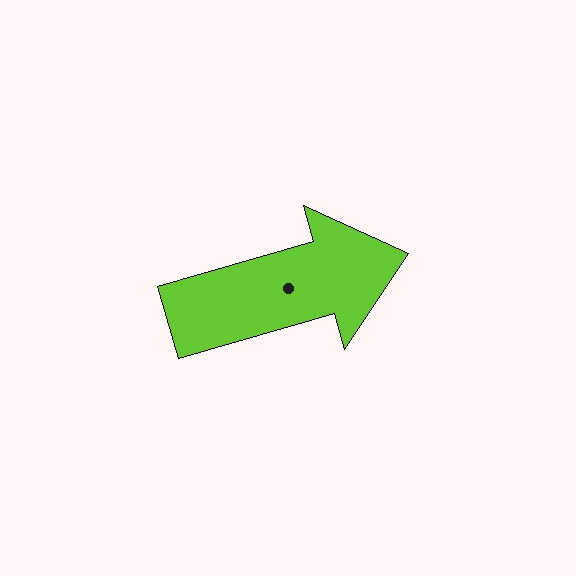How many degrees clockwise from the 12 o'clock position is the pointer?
Approximately 74 degrees.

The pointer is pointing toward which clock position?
Roughly 2 o'clock.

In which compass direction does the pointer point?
East.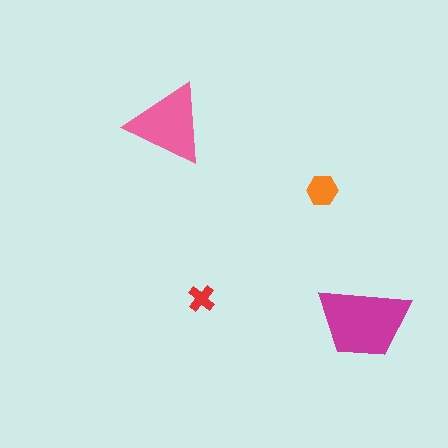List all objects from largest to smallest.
The magenta trapezoid, the pink triangle, the orange hexagon, the red cross.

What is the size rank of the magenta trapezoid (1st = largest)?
1st.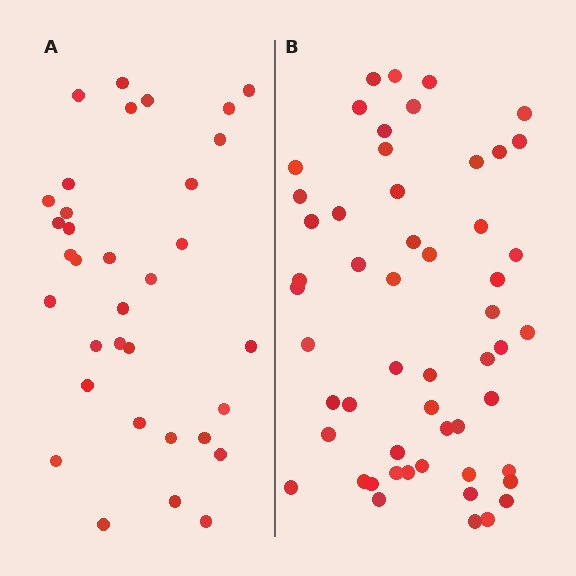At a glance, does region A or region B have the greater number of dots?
Region B (the right region) has more dots.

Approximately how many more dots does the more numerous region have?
Region B has approximately 20 more dots than region A.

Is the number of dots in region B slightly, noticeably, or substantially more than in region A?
Region B has substantially more. The ratio is roughly 1.6 to 1.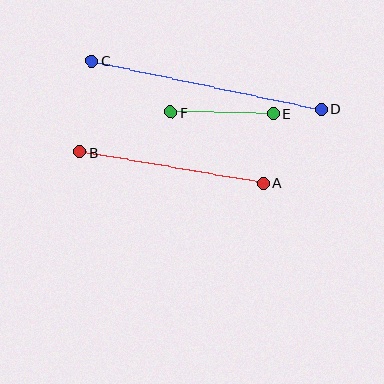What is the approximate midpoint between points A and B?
The midpoint is at approximately (172, 168) pixels.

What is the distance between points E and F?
The distance is approximately 103 pixels.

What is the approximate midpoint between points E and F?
The midpoint is at approximately (222, 113) pixels.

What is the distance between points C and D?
The distance is approximately 234 pixels.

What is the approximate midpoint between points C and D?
The midpoint is at approximately (207, 85) pixels.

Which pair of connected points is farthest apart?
Points C and D are farthest apart.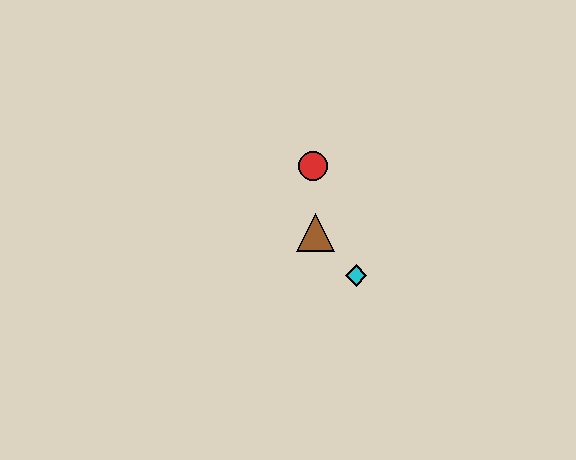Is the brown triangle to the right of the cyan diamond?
No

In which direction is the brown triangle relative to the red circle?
The brown triangle is below the red circle.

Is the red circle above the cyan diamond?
Yes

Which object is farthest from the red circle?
The cyan diamond is farthest from the red circle.